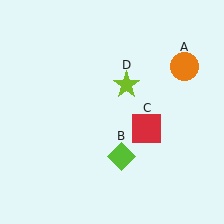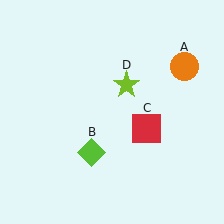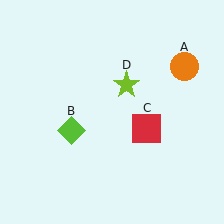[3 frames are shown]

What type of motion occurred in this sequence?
The lime diamond (object B) rotated clockwise around the center of the scene.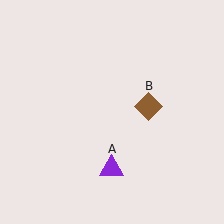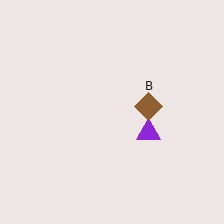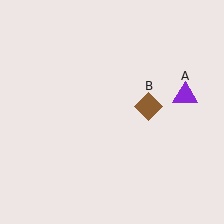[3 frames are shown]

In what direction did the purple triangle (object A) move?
The purple triangle (object A) moved up and to the right.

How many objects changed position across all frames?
1 object changed position: purple triangle (object A).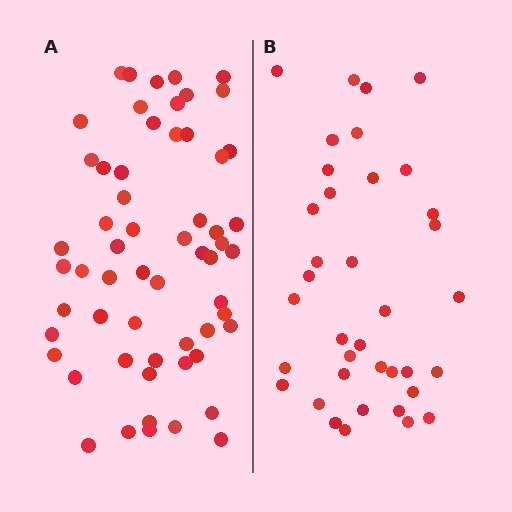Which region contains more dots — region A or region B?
Region A (the left region) has more dots.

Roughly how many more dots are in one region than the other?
Region A has approximately 20 more dots than region B.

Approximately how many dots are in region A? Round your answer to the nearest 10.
About 60 dots. (The exact count is 59, which rounds to 60.)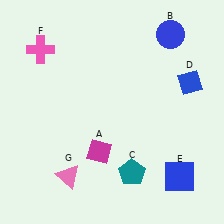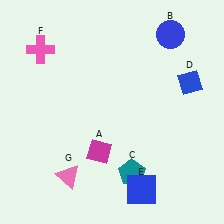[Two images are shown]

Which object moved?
The blue square (E) moved left.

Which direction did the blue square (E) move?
The blue square (E) moved left.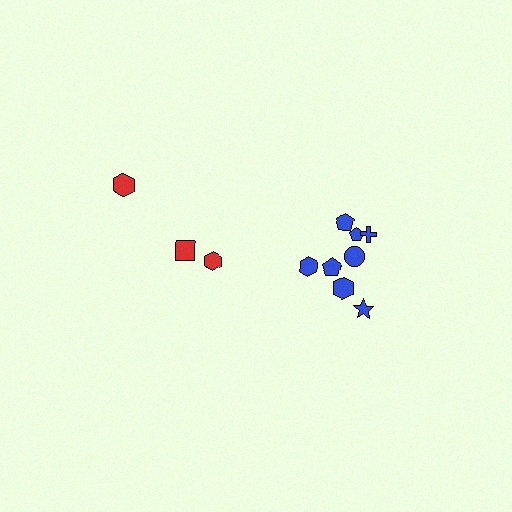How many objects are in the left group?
There are 3 objects.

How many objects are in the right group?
There are 8 objects.